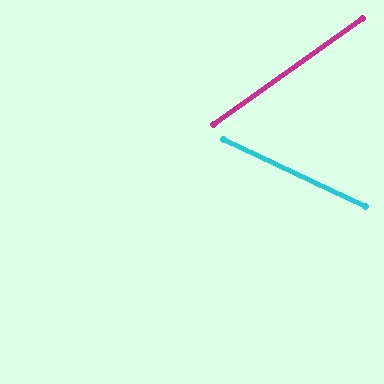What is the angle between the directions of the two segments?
Approximately 61 degrees.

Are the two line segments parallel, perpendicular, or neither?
Neither parallel nor perpendicular — they differ by about 61°.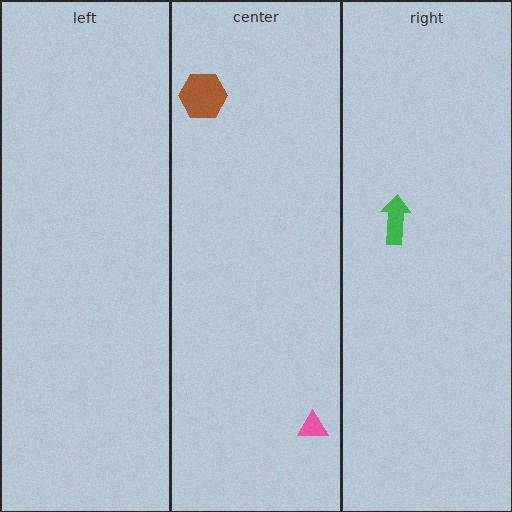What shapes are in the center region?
The brown hexagon, the pink triangle.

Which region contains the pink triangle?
The center region.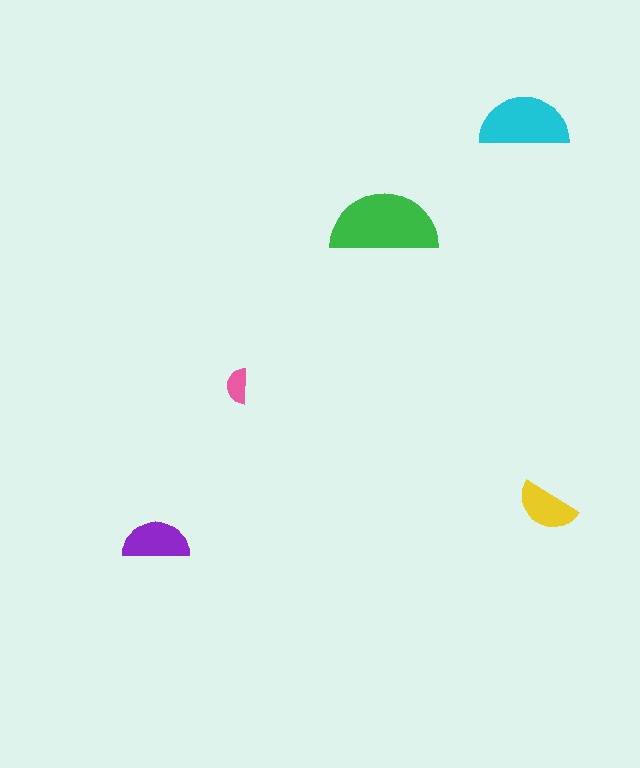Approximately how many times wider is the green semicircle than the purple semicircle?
About 1.5 times wider.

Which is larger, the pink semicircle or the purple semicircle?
The purple one.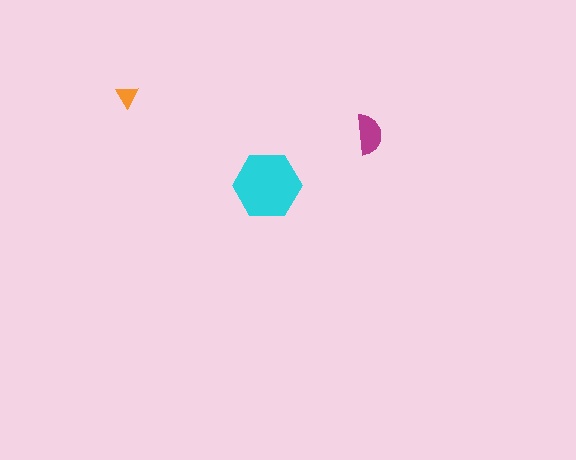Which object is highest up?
The orange triangle is topmost.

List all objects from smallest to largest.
The orange triangle, the magenta semicircle, the cyan hexagon.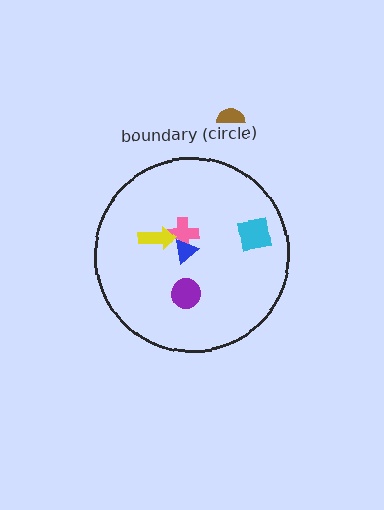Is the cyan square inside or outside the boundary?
Inside.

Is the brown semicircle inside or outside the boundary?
Outside.